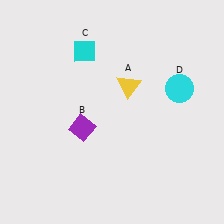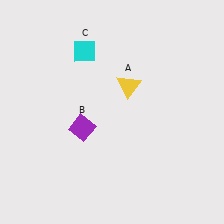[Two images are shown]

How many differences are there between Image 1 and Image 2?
There is 1 difference between the two images.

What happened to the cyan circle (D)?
The cyan circle (D) was removed in Image 2. It was in the top-right area of Image 1.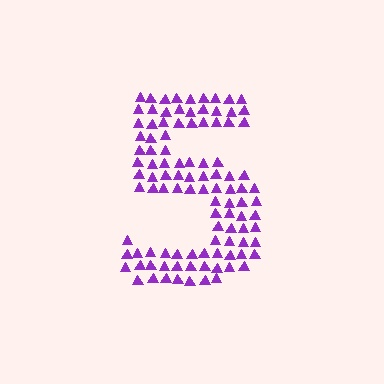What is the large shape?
The large shape is the digit 5.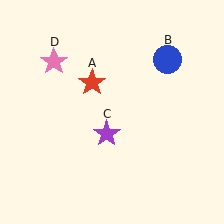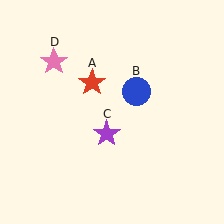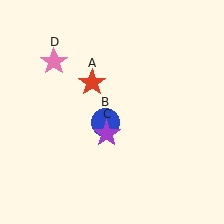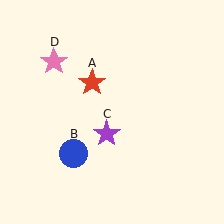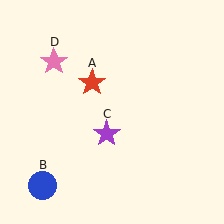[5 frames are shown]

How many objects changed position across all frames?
1 object changed position: blue circle (object B).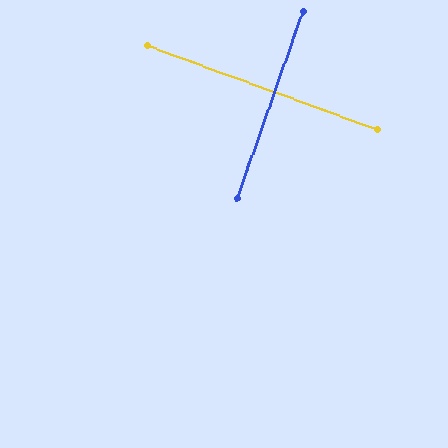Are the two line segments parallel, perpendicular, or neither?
Perpendicular — they meet at approximately 89°.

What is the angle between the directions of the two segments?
Approximately 89 degrees.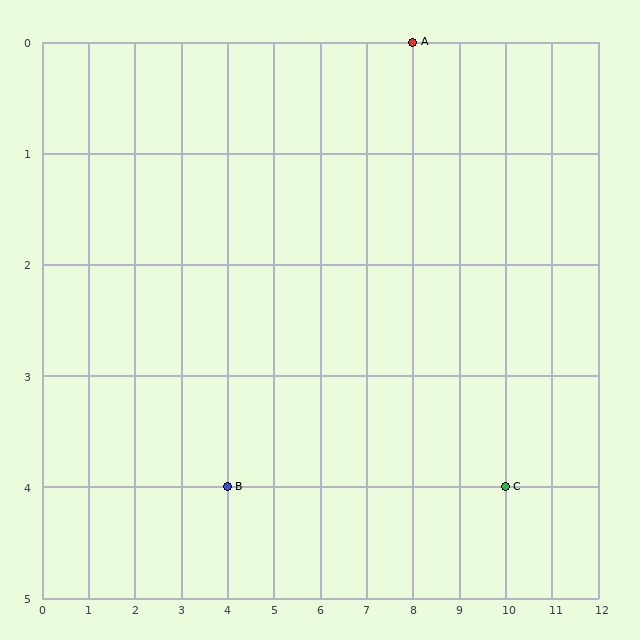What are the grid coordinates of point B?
Point B is at grid coordinates (4, 4).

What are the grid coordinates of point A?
Point A is at grid coordinates (8, 0).